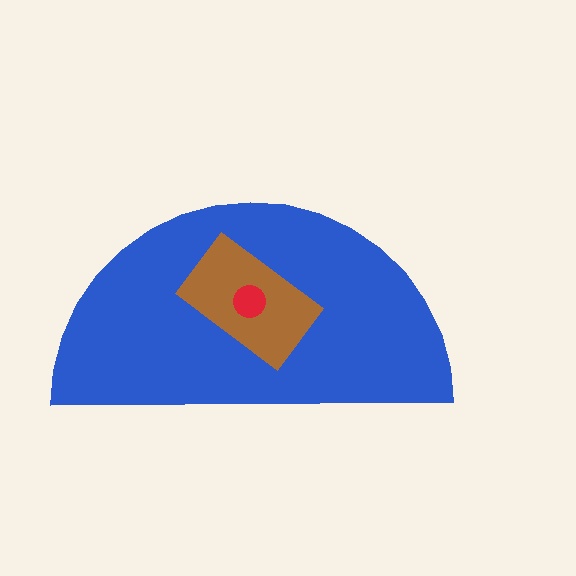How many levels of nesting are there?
3.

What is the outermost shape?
The blue semicircle.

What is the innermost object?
The red circle.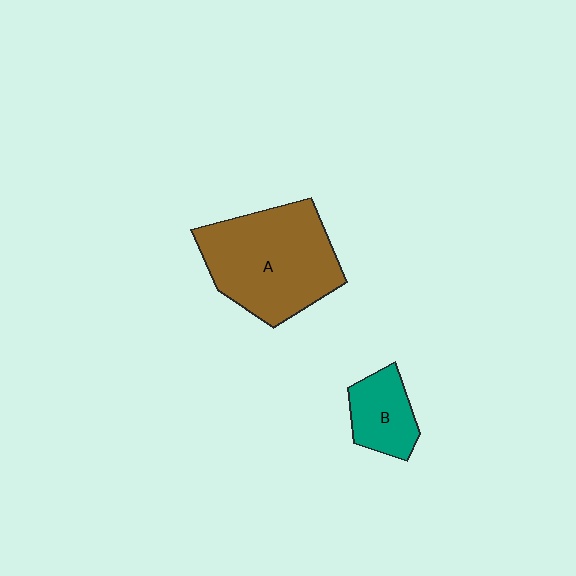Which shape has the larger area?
Shape A (brown).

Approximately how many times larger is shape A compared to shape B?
Approximately 2.6 times.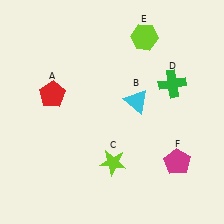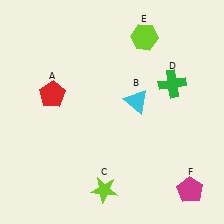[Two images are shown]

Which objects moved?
The objects that moved are: the lime star (C), the magenta pentagon (F).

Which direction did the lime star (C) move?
The lime star (C) moved down.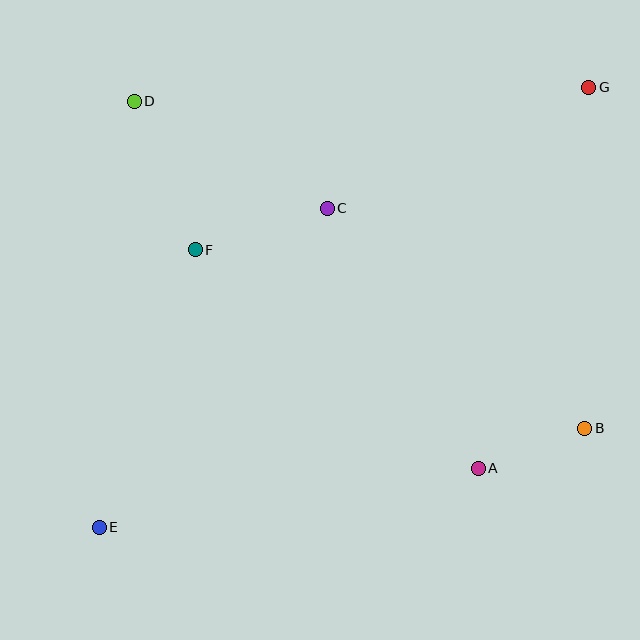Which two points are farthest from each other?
Points E and G are farthest from each other.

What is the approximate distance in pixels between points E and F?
The distance between E and F is approximately 294 pixels.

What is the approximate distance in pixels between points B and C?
The distance between B and C is approximately 339 pixels.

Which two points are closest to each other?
Points A and B are closest to each other.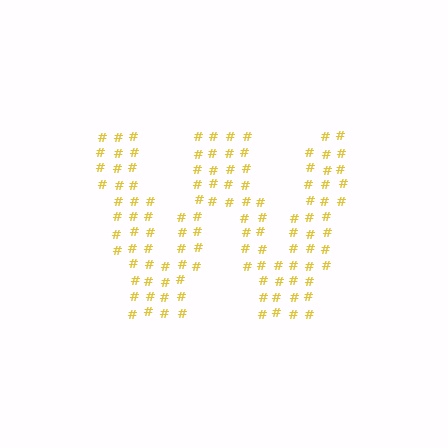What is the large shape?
The large shape is the letter W.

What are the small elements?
The small elements are hash symbols.